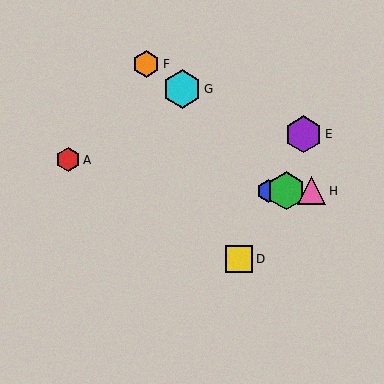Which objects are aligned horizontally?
Objects B, C, H are aligned horizontally.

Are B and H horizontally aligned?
Yes, both are at y≈191.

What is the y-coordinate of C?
Object C is at y≈191.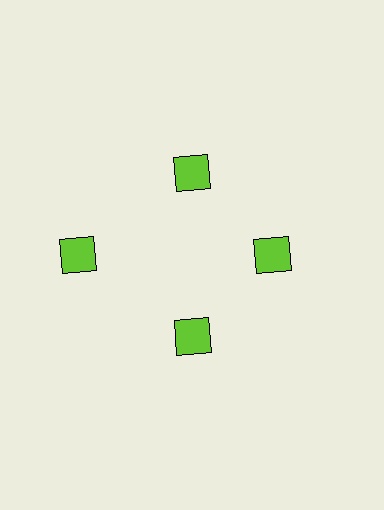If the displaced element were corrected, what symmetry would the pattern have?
It would have 4-fold rotational symmetry — the pattern would map onto itself every 90 degrees.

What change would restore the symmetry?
The symmetry would be restored by moving it inward, back onto the ring so that all 4 diamonds sit at equal angles and equal distance from the center.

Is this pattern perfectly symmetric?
No. The 4 lime diamonds are arranged in a ring, but one element near the 9 o'clock position is pushed outward from the center, breaking the 4-fold rotational symmetry.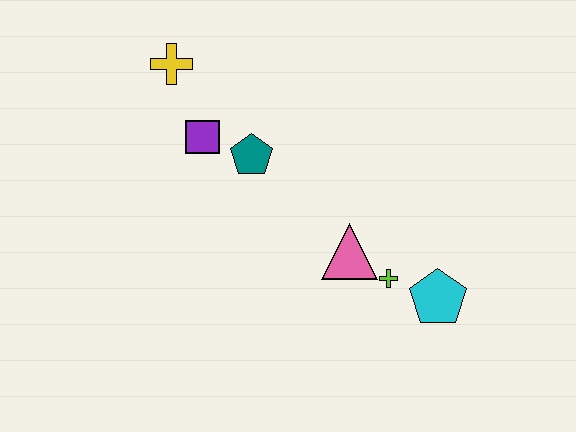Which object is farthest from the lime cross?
The yellow cross is farthest from the lime cross.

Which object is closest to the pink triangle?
The lime cross is closest to the pink triangle.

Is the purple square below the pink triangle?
No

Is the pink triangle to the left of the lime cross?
Yes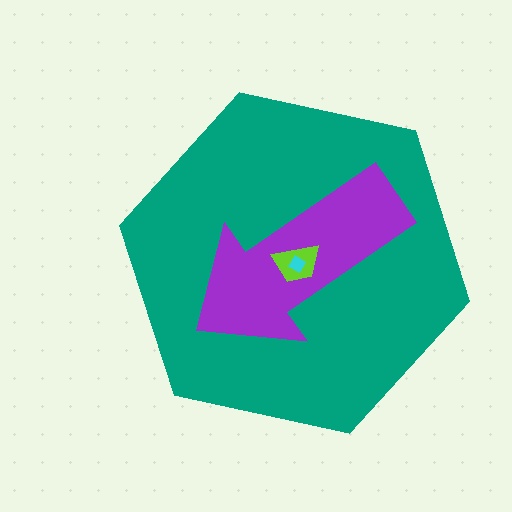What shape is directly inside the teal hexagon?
The purple arrow.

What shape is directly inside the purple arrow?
The lime trapezoid.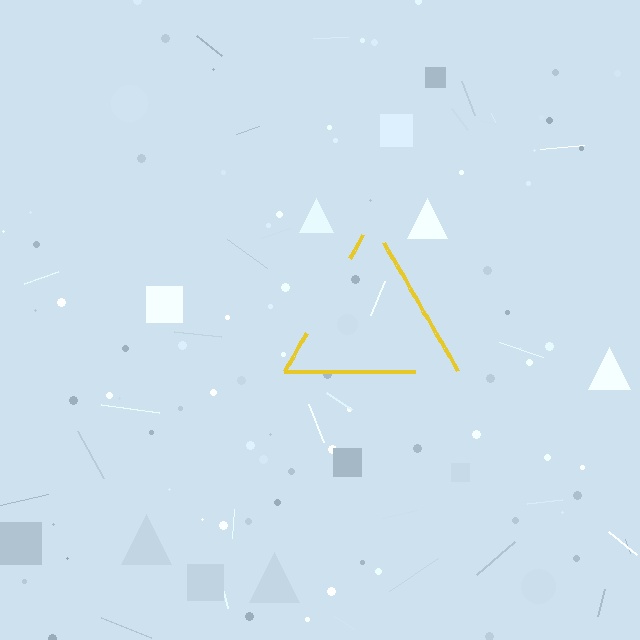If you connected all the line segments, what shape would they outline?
They would outline a triangle.